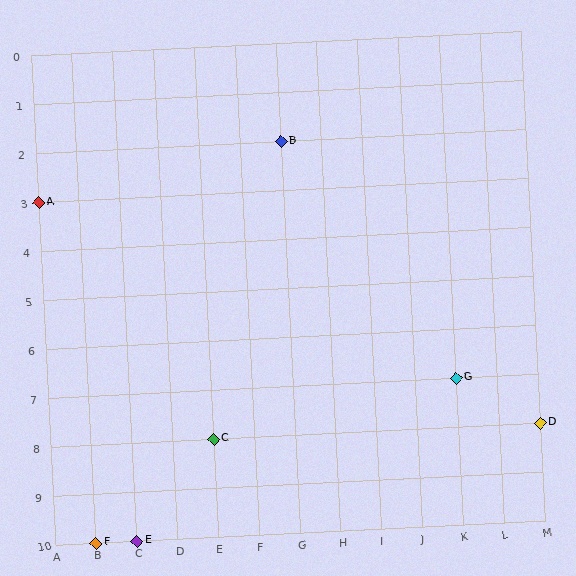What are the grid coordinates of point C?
Point C is at grid coordinates (E, 8).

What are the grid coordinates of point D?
Point D is at grid coordinates (M, 8).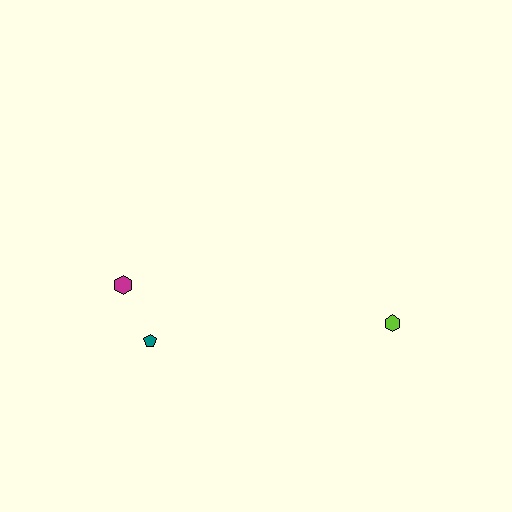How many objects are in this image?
There are 3 objects.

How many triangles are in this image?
There are no triangles.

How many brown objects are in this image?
There are no brown objects.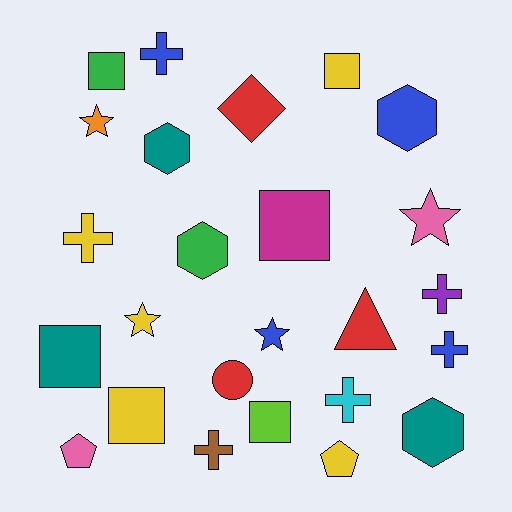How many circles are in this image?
There is 1 circle.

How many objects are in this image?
There are 25 objects.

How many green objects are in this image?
There are 2 green objects.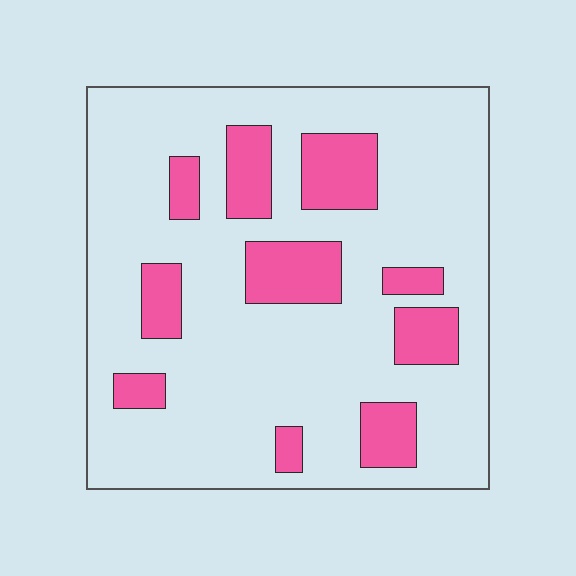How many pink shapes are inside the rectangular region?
10.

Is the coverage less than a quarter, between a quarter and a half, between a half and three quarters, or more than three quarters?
Less than a quarter.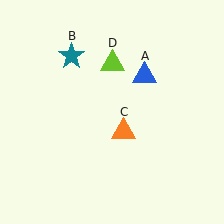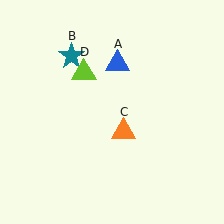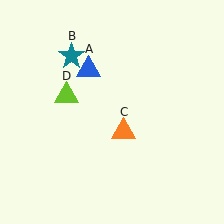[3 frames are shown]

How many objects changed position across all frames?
2 objects changed position: blue triangle (object A), lime triangle (object D).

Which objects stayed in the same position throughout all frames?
Teal star (object B) and orange triangle (object C) remained stationary.